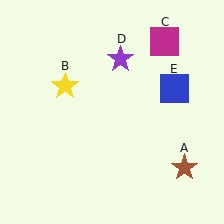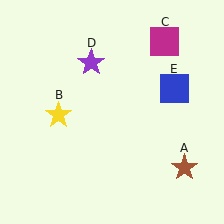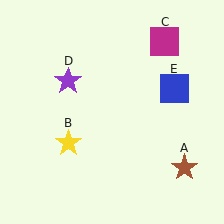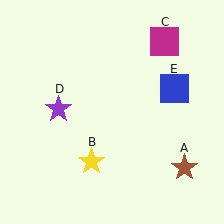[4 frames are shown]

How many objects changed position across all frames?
2 objects changed position: yellow star (object B), purple star (object D).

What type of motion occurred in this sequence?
The yellow star (object B), purple star (object D) rotated counterclockwise around the center of the scene.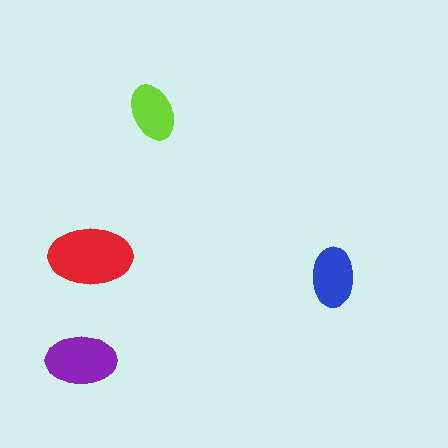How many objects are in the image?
There are 4 objects in the image.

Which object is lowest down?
The purple ellipse is bottommost.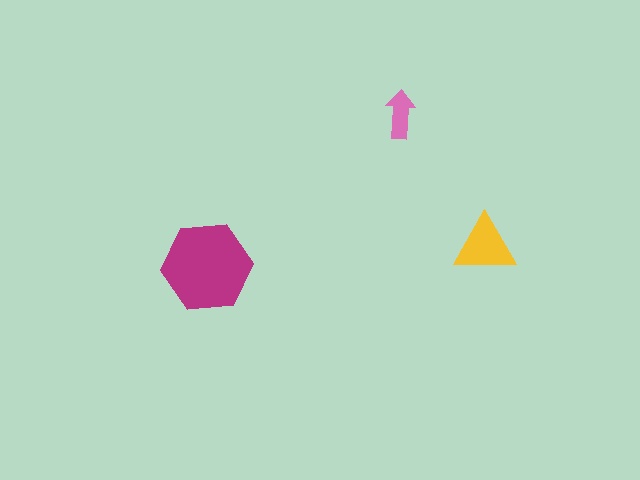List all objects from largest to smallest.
The magenta hexagon, the yellow triangle, the pink arrow.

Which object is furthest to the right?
The yellow triangle is rightmost.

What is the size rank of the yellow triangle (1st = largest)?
2nd.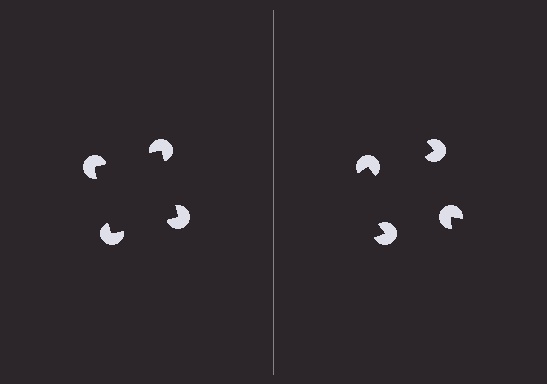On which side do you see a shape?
An illusory square appears on the left side. On the right side the wedge cuts are rotated, so no coherent shape forms.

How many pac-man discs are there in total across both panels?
8 — 4 on each side.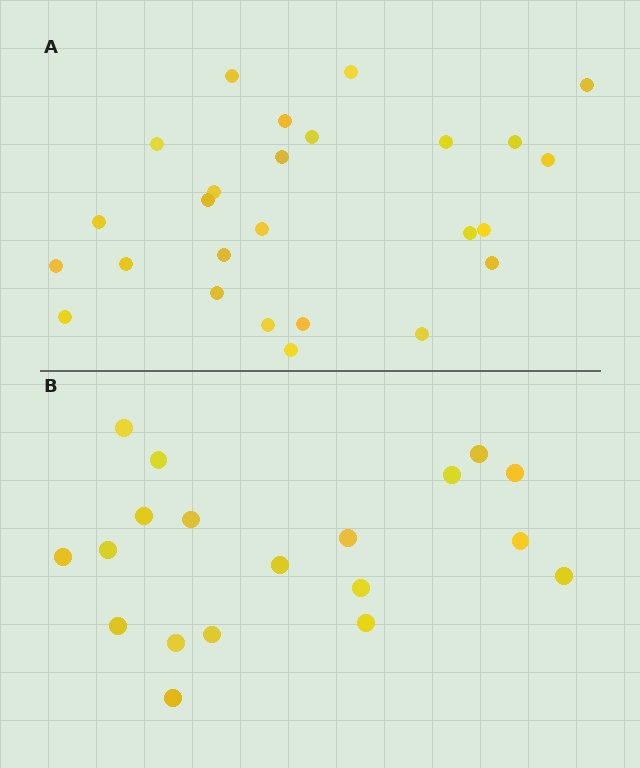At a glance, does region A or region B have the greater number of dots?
Region A (the top region) has more dots.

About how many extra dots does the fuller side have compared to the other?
Region A has roughly 8 or so more dots than region B.